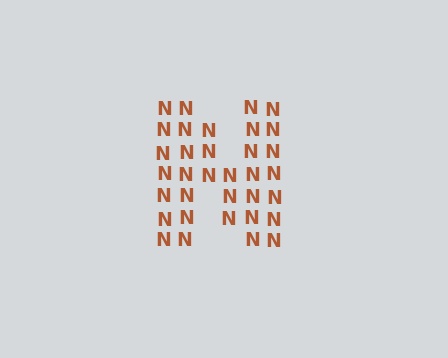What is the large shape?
The large shape is the letter N.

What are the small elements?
The small elements are letter N's.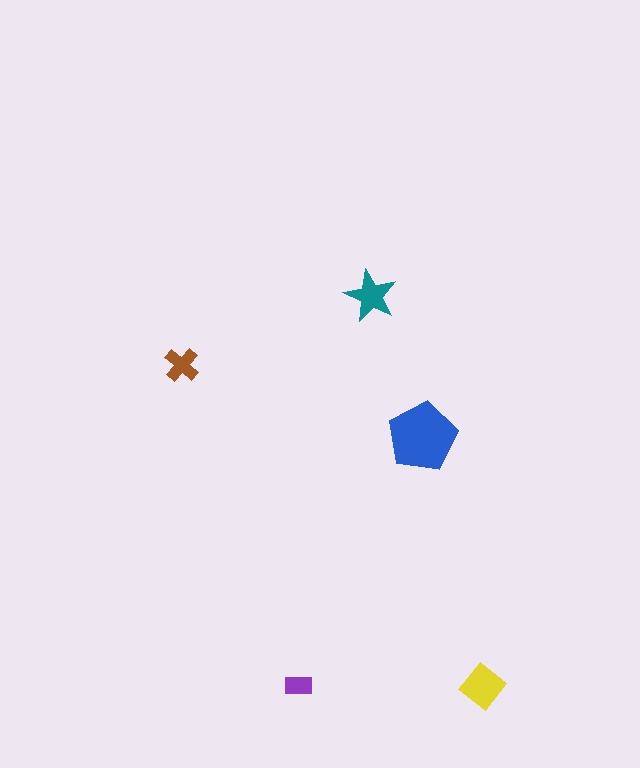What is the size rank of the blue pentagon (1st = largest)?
1st.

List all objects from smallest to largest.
The purple rectangle, the brown cross, the teal star, the yellow diamond, the blue pentagon.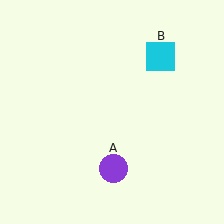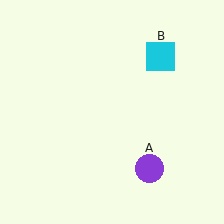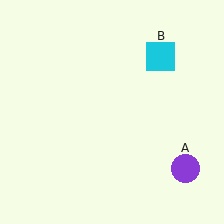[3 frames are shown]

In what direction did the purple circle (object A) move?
The purple circle (object A) moved right.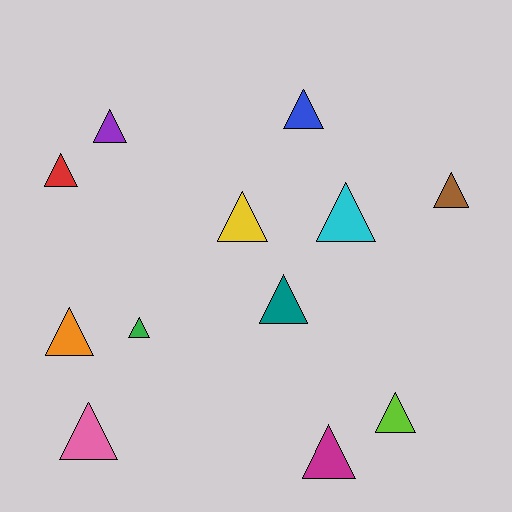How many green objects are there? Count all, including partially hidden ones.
There is 1 green object.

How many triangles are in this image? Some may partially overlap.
There are 12 triangles.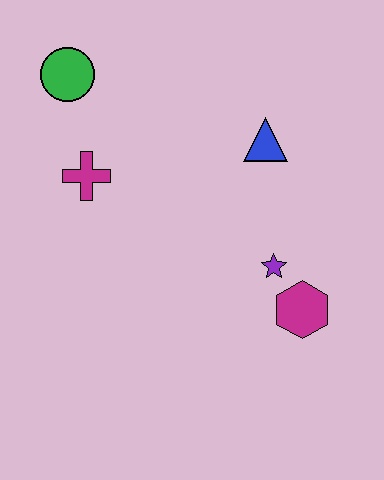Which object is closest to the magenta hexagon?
The purple star is closest to the magenta hexagon.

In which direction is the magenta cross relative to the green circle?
The magenta cross is below the green circle.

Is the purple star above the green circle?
No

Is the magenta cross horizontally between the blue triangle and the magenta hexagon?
No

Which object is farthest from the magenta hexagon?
The green circle is farthest from the magenta hexagon.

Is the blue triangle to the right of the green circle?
Yes